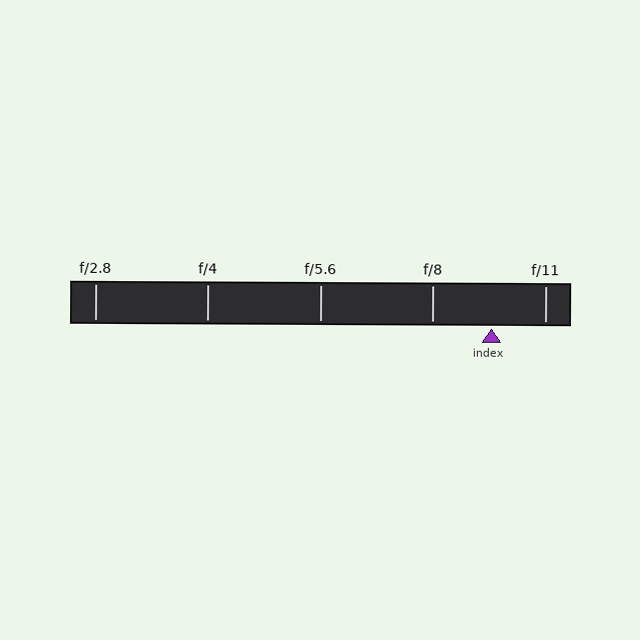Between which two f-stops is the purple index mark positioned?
The index mark is between f/8 and f/11.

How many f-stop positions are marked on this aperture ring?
There are 5 f-stop positions marked.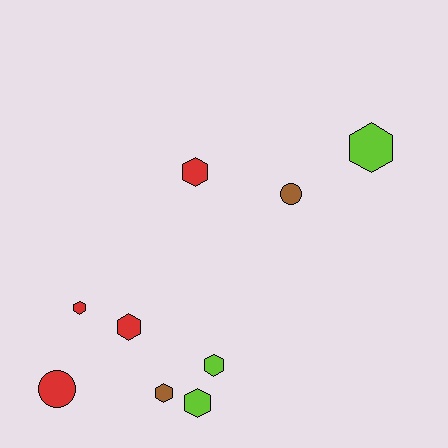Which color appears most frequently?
Red, with 4 objects.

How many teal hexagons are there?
There are no teal hexagons.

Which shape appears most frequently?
Hexagon, with 7 objects.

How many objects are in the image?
There are 9 objects.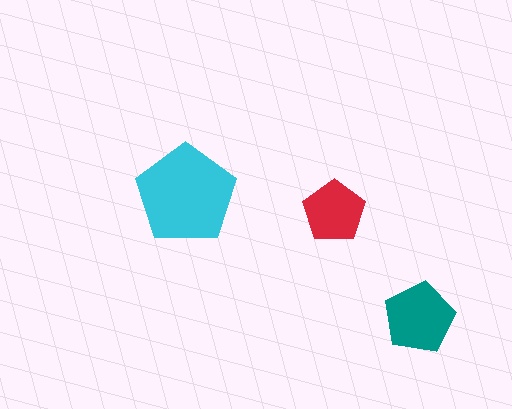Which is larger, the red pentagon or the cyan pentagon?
The cyan one.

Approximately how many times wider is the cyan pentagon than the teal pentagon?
About 1.5 times wider.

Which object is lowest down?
The teal pentagon is bottommost.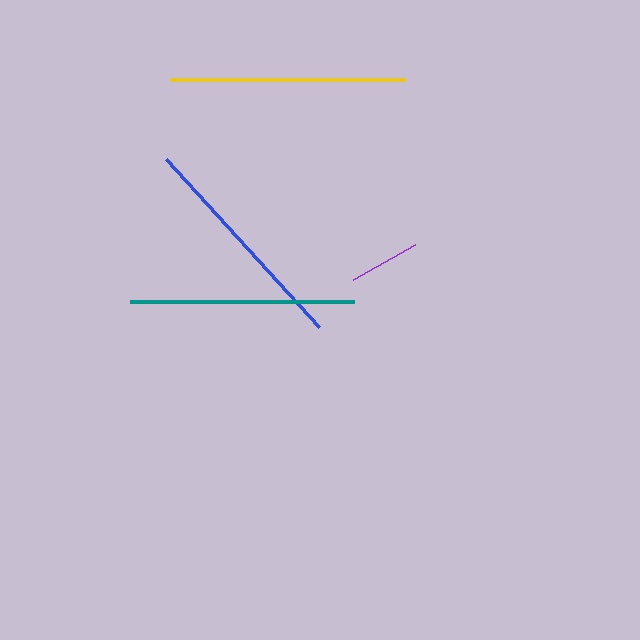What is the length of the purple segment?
The purple segment is approximately 71 pixels long.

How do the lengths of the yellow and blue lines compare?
The yellow and blue lines are approximately the same length.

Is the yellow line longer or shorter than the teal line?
The yellow line is longer than the teal line.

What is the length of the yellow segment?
The yellow segment is approximately 235 pixels long.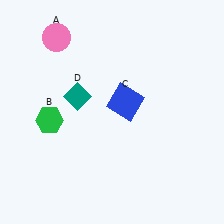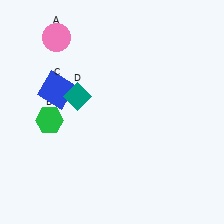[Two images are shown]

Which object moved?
The blue square (C) moved left.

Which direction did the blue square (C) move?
The blue square (C) moved left.